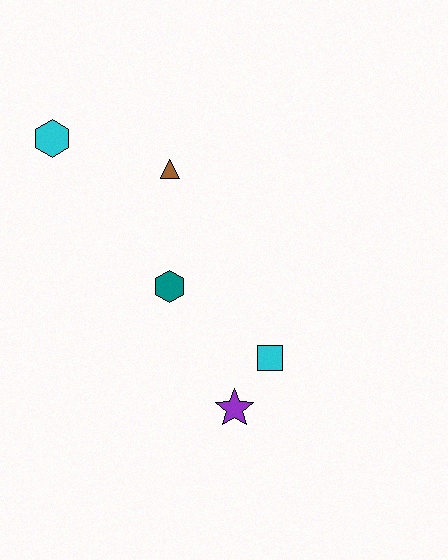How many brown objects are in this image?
There is 1 brown object.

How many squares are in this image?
There is 1 square.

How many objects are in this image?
There are 5 objects.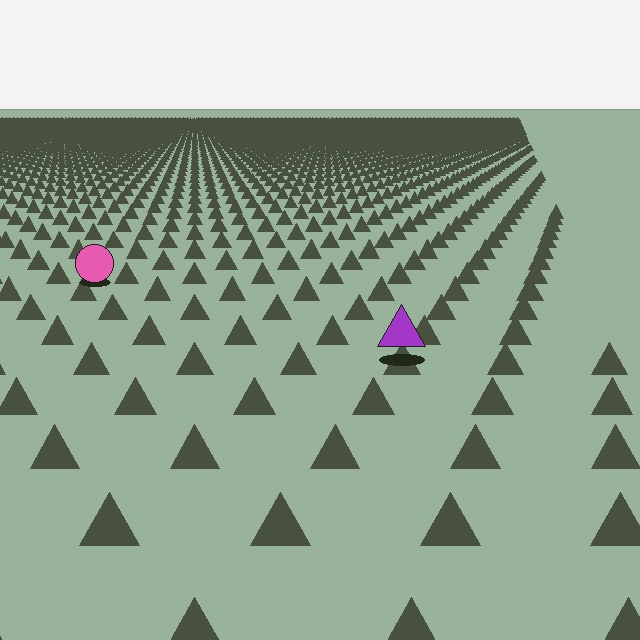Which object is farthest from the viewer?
The pink circle is farthest from the viewer. It appears smaller and the ground texture around it is denser.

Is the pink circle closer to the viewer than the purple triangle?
No. The purple triangle is closer — you can tell from the texture gradient: the ground texture is coarser near it.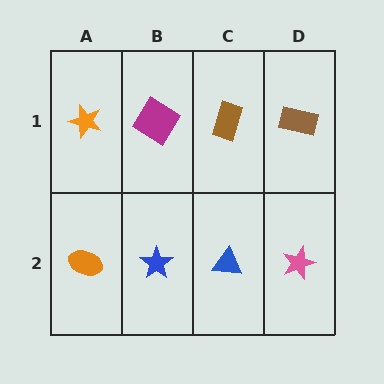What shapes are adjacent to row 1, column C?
A blue triangle (row 2, column C), a magenta diamond (row 1, column B), a brown rectangle (row 1, column D).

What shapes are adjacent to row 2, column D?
A brown rectangle (row 1, column D), a blue triangle (row 2, column C).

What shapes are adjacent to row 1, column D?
A pink star (row 2, column D), a brown rectangle (row 1, column C).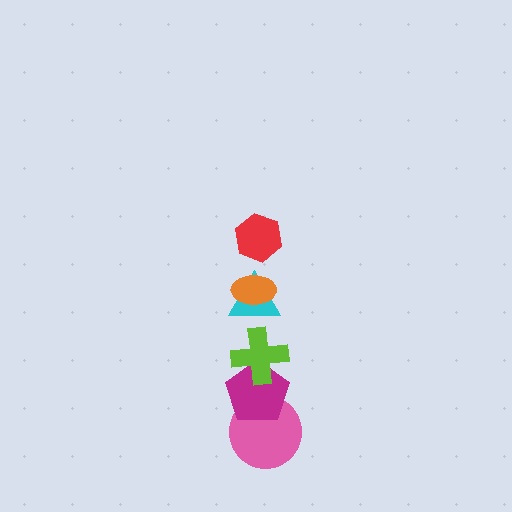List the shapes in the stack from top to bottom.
From top to bottom: the red hexagon, the orange ellipse, the cyan triangle, the lime cross, the magenta pentagon, the pink circle.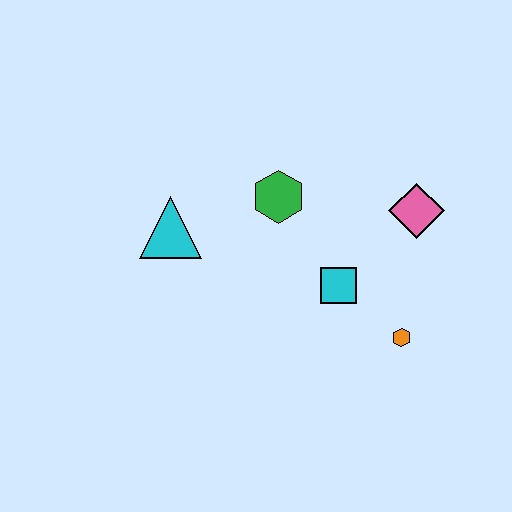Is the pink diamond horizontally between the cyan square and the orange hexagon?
No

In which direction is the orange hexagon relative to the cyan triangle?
The orange hexagon is to the right of the cyan triangle.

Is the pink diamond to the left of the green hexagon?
No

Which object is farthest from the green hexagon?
The orange hexagon is farthest from the green hexagon.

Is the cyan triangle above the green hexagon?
No